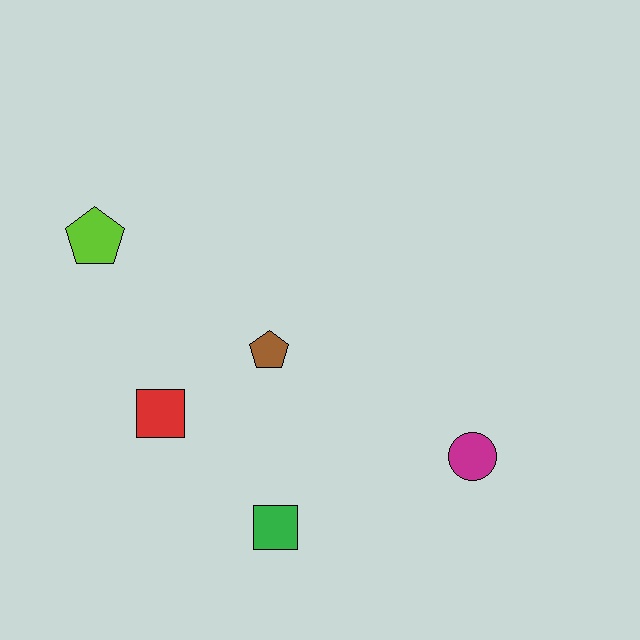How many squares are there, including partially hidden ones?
There are 2 squares.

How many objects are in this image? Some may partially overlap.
There are 5 objects.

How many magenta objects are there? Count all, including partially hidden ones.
There is 1 magenta object.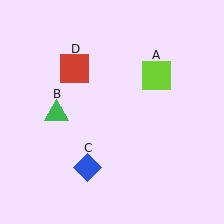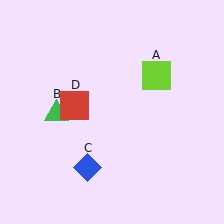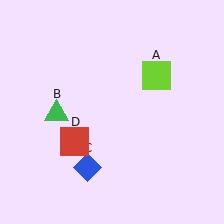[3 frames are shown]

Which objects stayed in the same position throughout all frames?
Lime square (object A) and green triangle (object B) and blue diamond (object C) remained stationary.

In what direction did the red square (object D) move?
The red square (object D) moved down.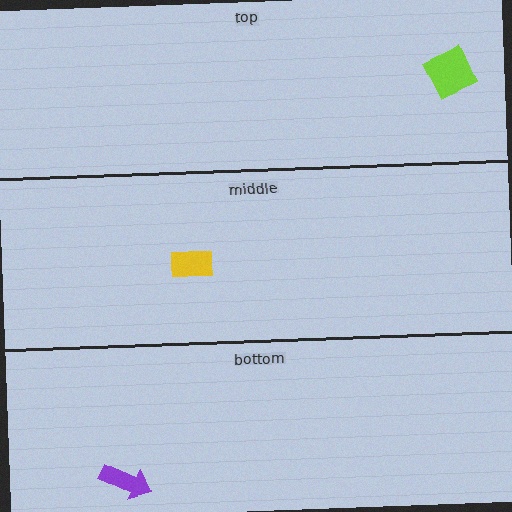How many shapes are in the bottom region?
1.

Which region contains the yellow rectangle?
The middle region.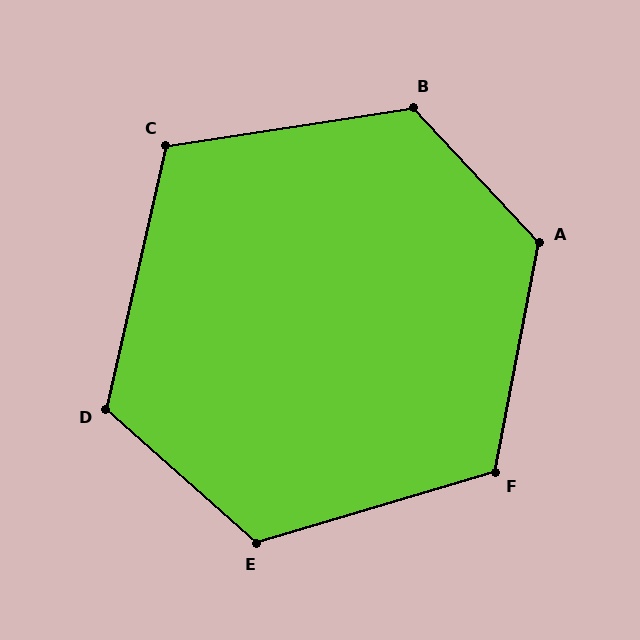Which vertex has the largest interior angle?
A, at approximately 126 degrees.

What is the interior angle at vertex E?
Approximately 122 degrees (obtuse).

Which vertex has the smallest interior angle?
C, at approximately 112 degrees.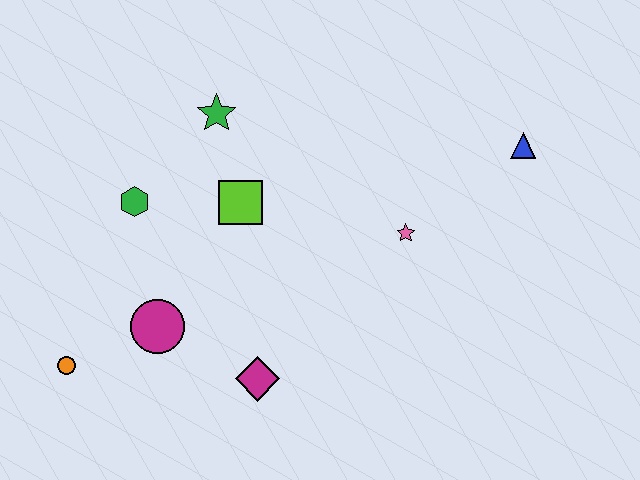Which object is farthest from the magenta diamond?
The blue triangle is farthest from the magenta diamond.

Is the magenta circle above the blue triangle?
No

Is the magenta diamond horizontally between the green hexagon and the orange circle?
No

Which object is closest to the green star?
The lime square is closest to the green star.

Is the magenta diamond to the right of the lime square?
Yes